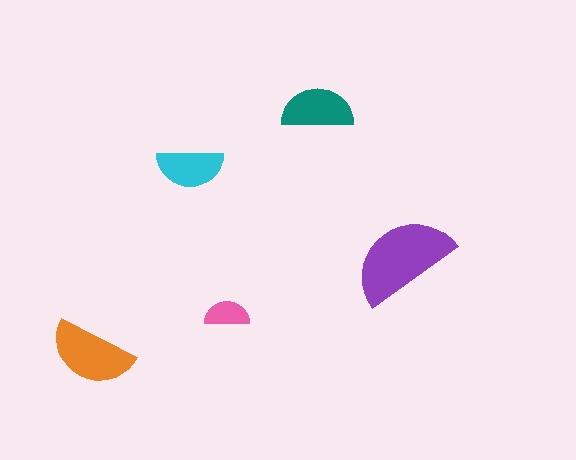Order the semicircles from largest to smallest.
the purple one, the orange one, the teal one, the cyan one, the pink one.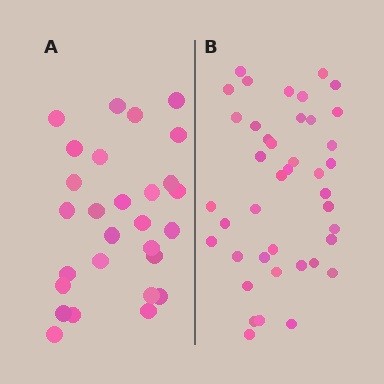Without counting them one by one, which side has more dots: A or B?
Region B (the right region) has more dots.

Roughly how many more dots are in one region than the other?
Region B has approximately 15 more dots than region A.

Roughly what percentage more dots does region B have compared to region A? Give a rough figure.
About 45% more.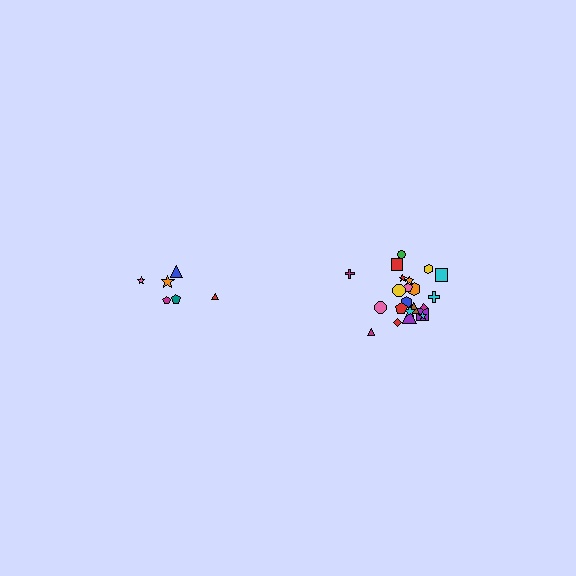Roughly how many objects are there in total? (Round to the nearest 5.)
Roughly 30 objects in total.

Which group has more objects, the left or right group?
The right group.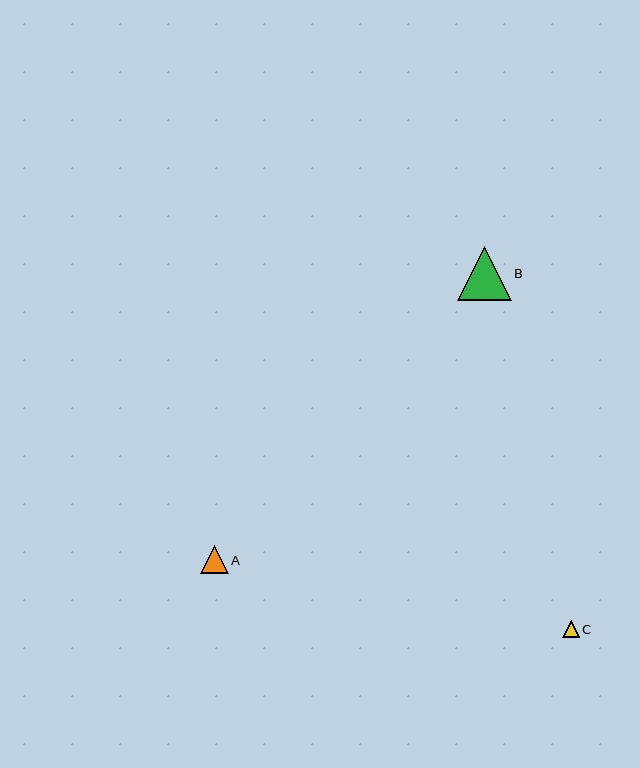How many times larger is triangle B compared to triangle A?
Triangle B is approximately 1.9 times the size of triangle A.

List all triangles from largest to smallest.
From largest to smallest: B, A, C.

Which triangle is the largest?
Triangle B is the largest with a size of approximately 54 pixels.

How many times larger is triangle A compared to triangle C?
Triangle A is approximately 1.7 times the size of triangle C.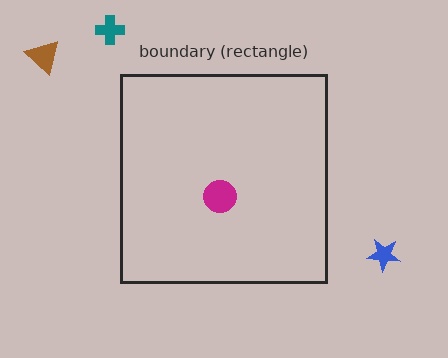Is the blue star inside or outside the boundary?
Outside.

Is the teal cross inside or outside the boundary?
Outside.